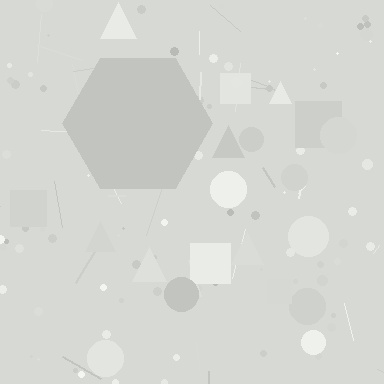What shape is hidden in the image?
A hexagon is hidden in the image.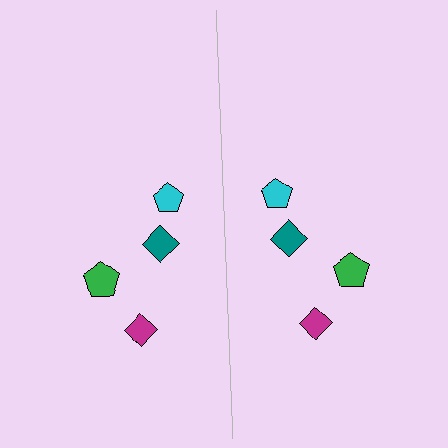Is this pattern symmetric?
Yes, this pattern has bilateral (reflection) symmetry.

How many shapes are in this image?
There are 8 shapes in this image.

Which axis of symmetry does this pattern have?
The pattern has a vertical axis of symmetry running through the center of the image.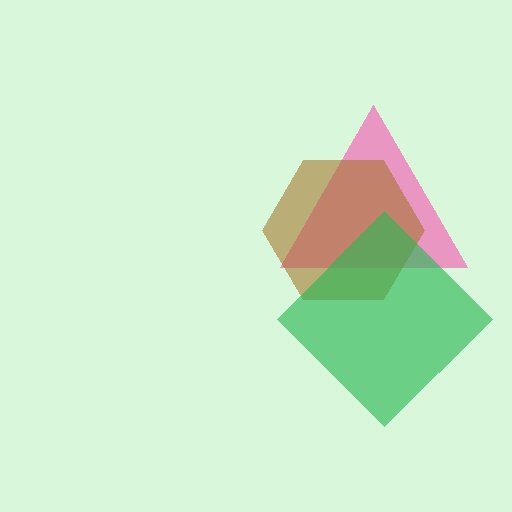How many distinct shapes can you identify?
There are 3 distinct shapes: a pink triangle, a brown hexagon, a green diamond.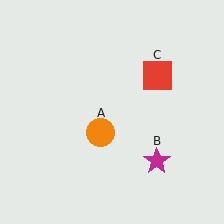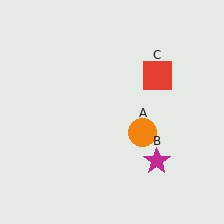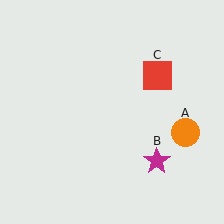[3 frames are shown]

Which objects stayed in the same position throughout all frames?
Magenta star (object B) and red square (object C) remained stationary.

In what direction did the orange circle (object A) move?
The orange circle (object A) moved right.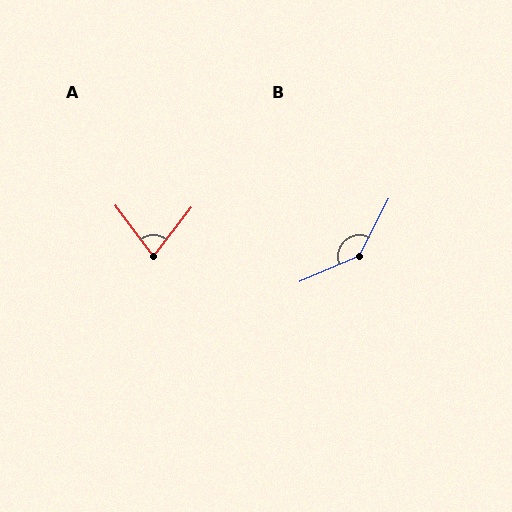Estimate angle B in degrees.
Approximately 141 degrees.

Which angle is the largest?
B, at approximately 141 degrees.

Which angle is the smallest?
A, at approximately 74 degrees.